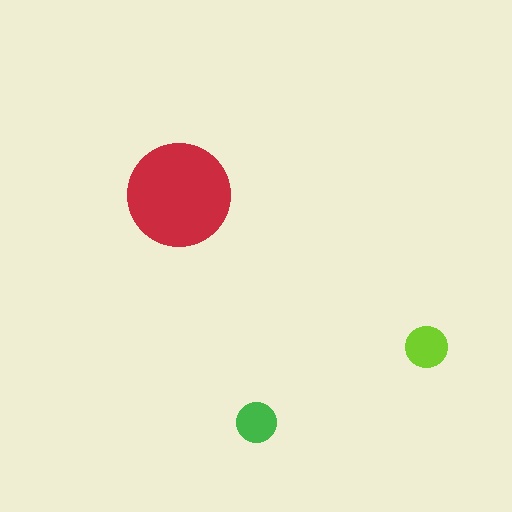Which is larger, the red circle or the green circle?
The red one.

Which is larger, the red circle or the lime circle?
The red one.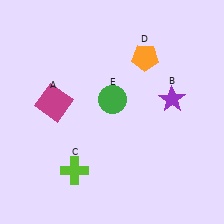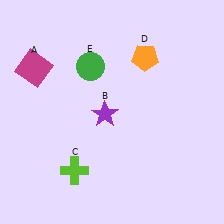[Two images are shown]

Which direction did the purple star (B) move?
The purple star (B) moved left.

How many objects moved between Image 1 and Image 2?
3 objects moved between the two images.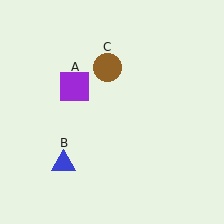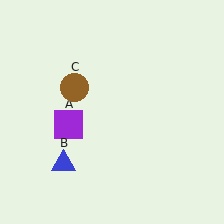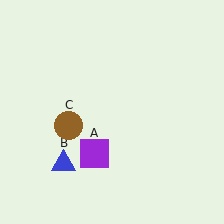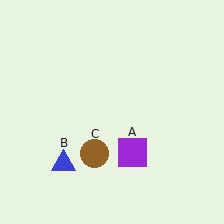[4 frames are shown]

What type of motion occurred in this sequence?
The purple square (object A), brown circle (object C) rotated counterclockwise around the center of the scene.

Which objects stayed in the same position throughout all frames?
Blue triangle (object B) remained stationary.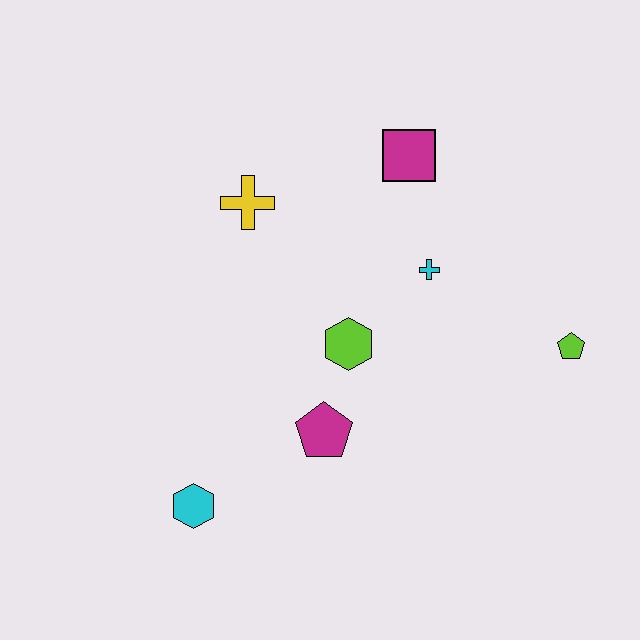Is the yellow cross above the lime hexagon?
Yes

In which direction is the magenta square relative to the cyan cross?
The magenta square is above the cyan cross.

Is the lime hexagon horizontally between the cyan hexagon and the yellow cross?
No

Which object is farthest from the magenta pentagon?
The magenta square is farthest from the magenta pentagon.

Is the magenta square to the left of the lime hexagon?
No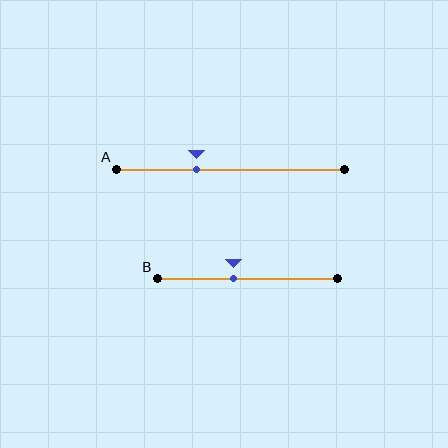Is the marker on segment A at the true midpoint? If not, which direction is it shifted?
No, the marker on segment A is shifted to the left by about 15% of the segment length.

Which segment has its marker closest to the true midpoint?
Segment B has its marker closest to the true midpoint.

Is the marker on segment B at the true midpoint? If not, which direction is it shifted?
No, the marker on segment B is shifted to the left by about 7% of the segment length.